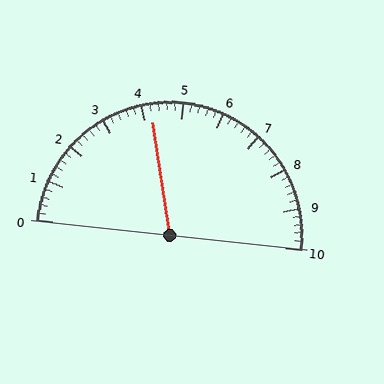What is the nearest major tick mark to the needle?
The nearest major tick mark is 4.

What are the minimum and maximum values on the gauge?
The gauge ranges from 0 to 10.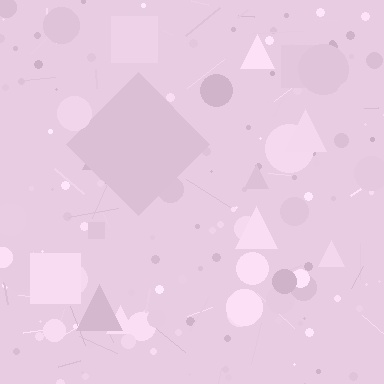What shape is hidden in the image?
A diamond is hidden in the image.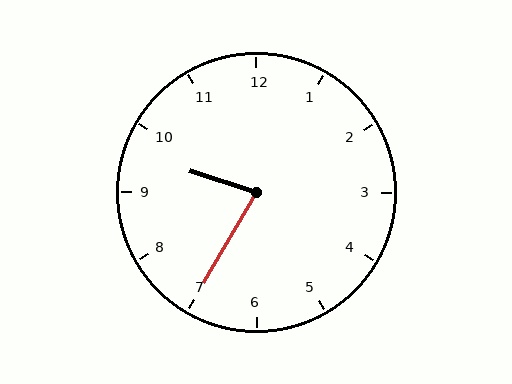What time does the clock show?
9:35.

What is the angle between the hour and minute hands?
Approximately 78 degrees.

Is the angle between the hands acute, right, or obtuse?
It is acute.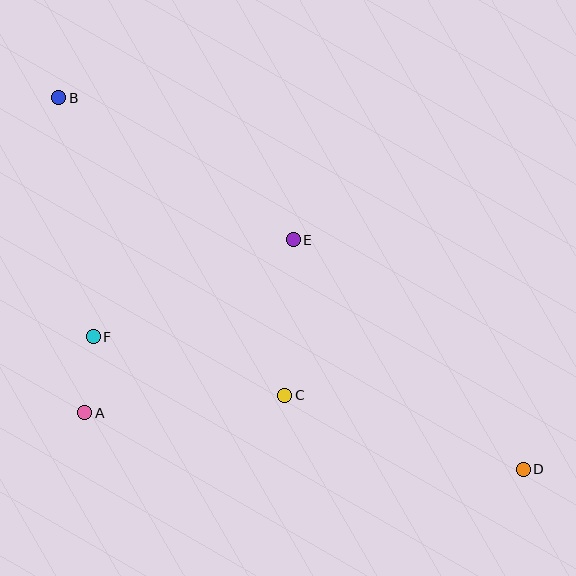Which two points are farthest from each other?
Points B and D are farthest from each other.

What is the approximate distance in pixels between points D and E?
The distance between D and E is approximately 325 pixels.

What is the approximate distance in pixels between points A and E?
The distance between A and E is approximately 271 pixels.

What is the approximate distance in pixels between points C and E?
The distance between C and E is approximately 156 pixels.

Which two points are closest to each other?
Points A and F are closest to each other.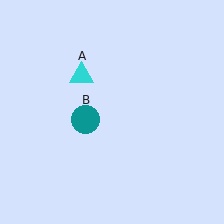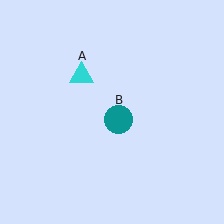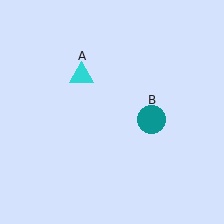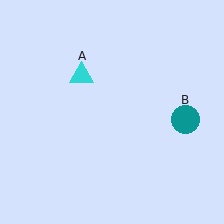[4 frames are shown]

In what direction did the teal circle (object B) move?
The teal circle (object B) moved right.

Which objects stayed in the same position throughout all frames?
Cyan triangle (object A) remained stationary.